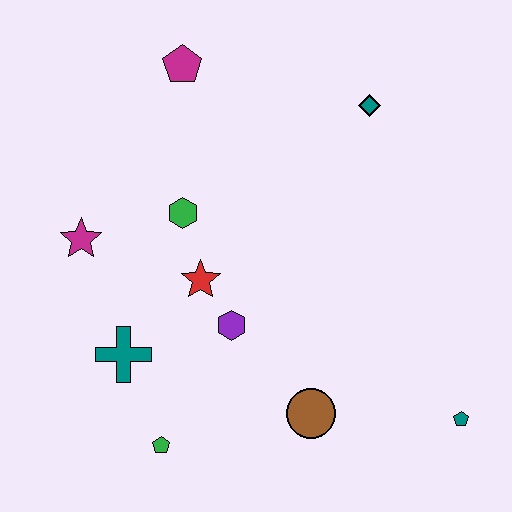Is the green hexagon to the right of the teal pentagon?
No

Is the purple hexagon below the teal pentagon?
No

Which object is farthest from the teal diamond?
The green pentagon is farthest from the teal diamond.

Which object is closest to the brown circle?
The purple hexagon is closest to the brown circle.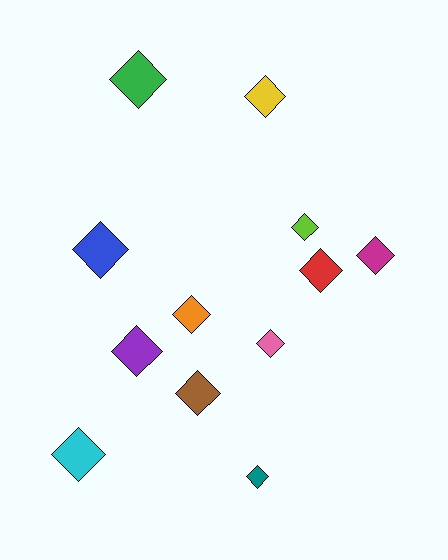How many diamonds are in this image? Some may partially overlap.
There are 12 diamonds.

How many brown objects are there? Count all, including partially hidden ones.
There is 1 brown object.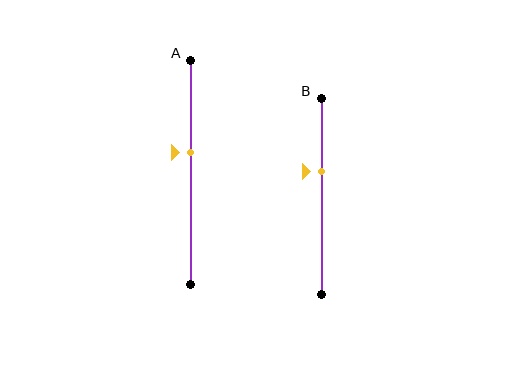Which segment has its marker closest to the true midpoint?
Segment A has its marker closest to the true midpoint.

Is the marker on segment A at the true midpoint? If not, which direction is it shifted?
No, the marker on segment A is shifted upward by about 9% of the segment length.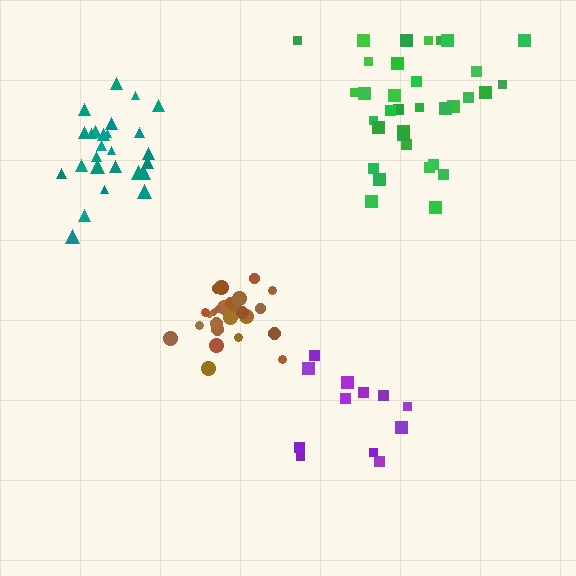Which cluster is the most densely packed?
Brown.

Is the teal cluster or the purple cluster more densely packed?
Teal.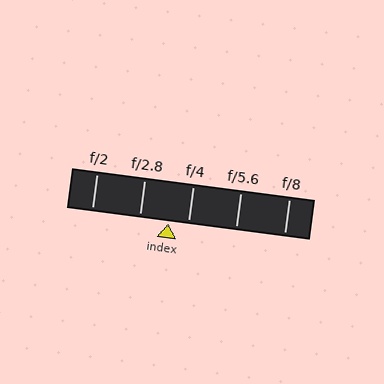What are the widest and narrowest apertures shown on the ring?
The widest aperture shown is f/2 and the narrowest is f/8.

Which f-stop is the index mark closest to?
The index mark is closest to f/4.